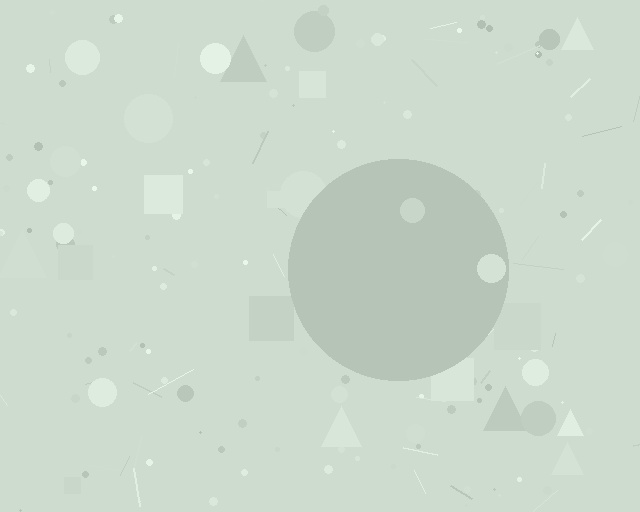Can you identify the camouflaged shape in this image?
The camouflaged shape is a circle.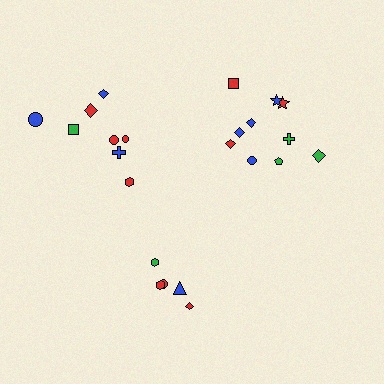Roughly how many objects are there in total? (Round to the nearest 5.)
Roughly 25 objects in total.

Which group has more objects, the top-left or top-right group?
The top-right group.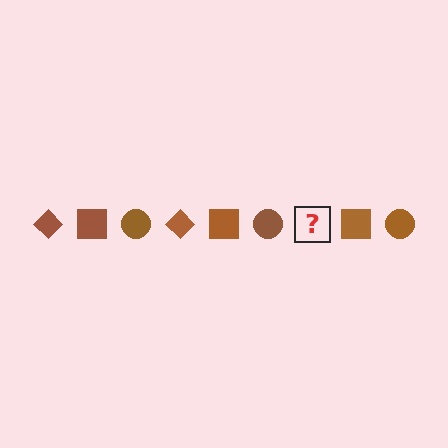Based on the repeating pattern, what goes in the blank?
The blank should be a brown diamond.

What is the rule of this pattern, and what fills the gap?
The rule is that the pattern cycles through diamond, square, circle shapes in brown. The gap should be filled with a brown diamond.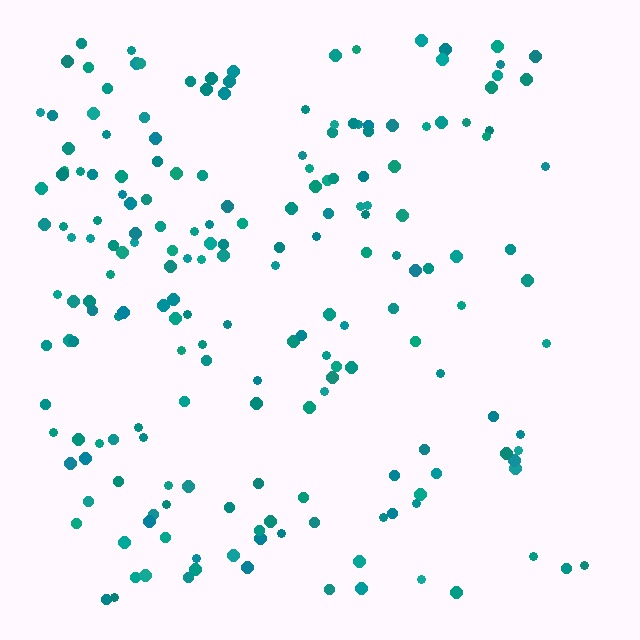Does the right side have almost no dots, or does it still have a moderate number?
Still a moderate number, just noticeably fewer than the left.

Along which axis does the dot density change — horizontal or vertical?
Horizontal.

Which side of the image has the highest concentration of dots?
The left.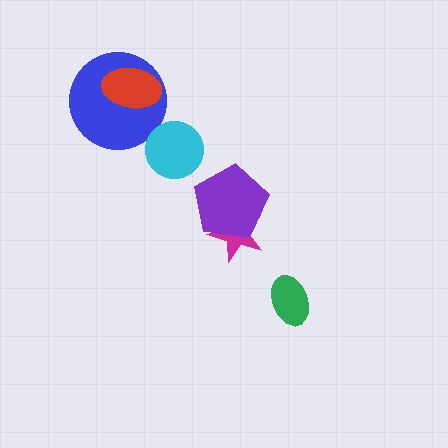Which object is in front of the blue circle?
The red ellipse is in front of the blue circle.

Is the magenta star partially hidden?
Yes, it is partially covered by another shape.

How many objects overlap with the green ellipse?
0 objects overlap with the green ellipse.